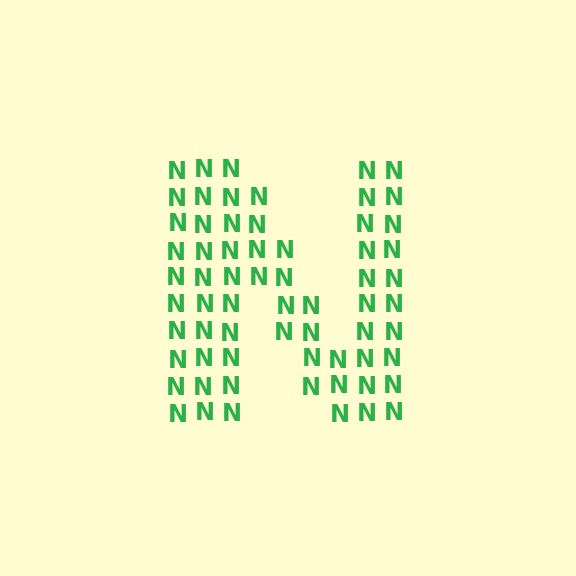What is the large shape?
The large shape is the letter N.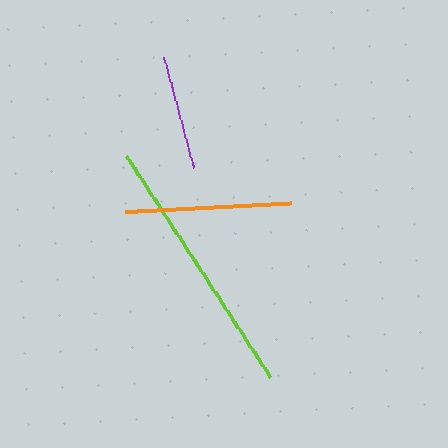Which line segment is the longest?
The lime line is the longest at approximately 263 pixels.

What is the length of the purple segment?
The purple segment is approximately 114 pixels long.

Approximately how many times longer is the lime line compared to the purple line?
The lime line is approximately 2.3 times the length of the purple line.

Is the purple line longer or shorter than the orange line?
The orange line is longer than the purple line.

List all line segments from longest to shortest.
From longest to shortest: lime, orange, purple.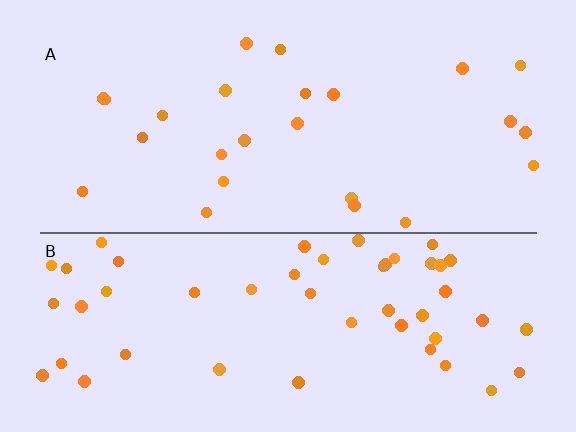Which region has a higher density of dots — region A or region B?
B (the bottom).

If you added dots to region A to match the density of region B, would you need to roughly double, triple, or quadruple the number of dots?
Approximately double.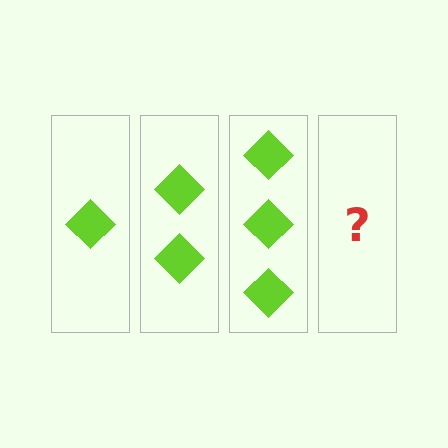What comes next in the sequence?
The next element should be 4 diamonds.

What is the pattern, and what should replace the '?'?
The pattern is that each step adds one more diamond. The '?' should be 4 diamonds.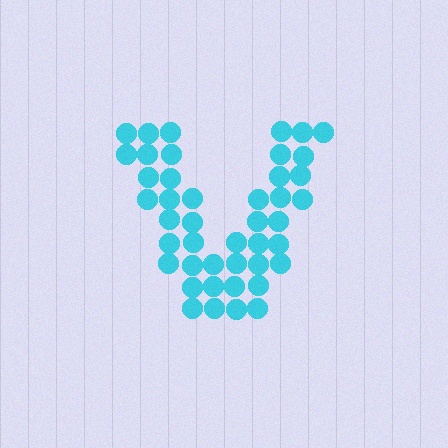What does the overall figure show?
The overall figure shows the letter V.